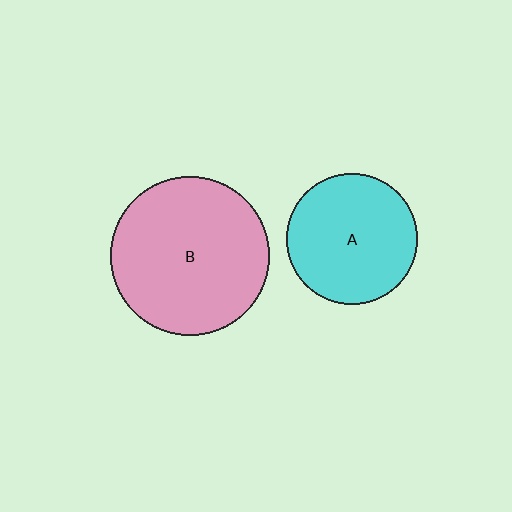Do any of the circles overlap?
No, none of the circles overlap.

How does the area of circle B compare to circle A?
Approximately 1.5 times.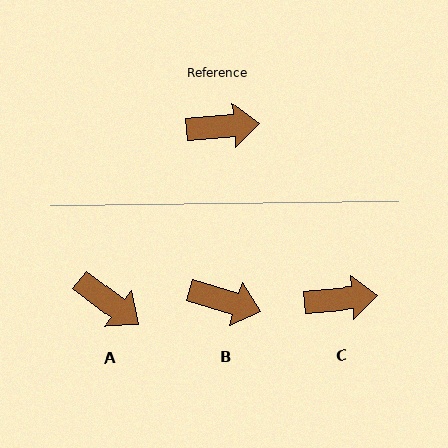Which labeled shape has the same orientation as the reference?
C.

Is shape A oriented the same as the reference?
No, it is off by about 42 degrees.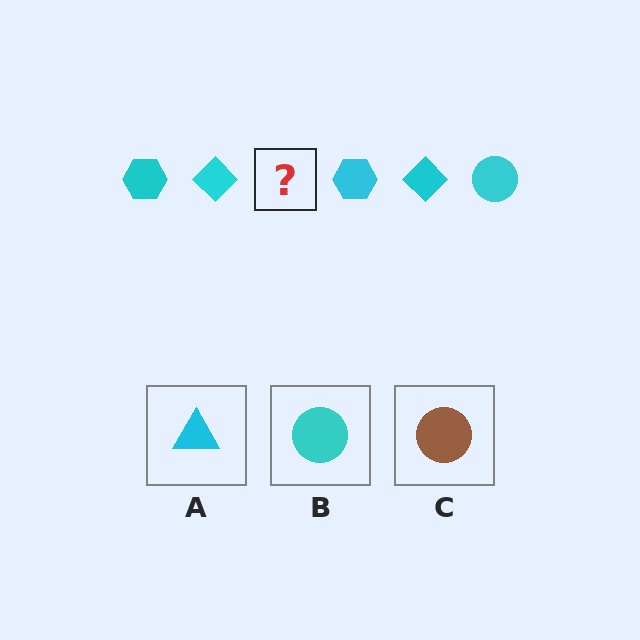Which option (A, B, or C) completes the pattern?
B.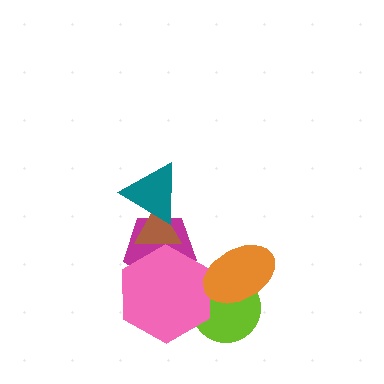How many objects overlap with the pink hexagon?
4 objects overlap with the pink hexagon.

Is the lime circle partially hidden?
Yes, it is partially covered by another shape.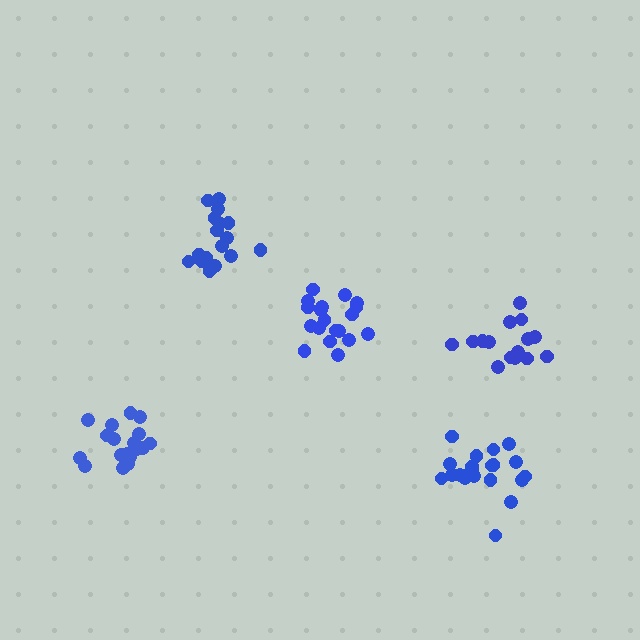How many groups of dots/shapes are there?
There are 5 groups.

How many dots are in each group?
Group 1: 15 dots, Group 2: 19 dots, Group 3: 18 dots, Group 4: 18 dots, Group 5: 21 dots (91 total).